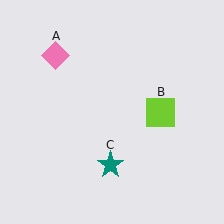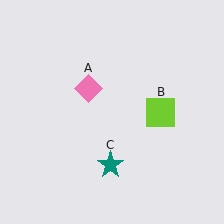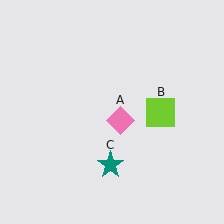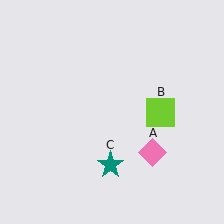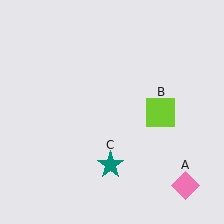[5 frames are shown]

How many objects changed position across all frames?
1 object changed position: pink diamond (object A).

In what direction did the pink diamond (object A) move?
The pink diamond (object A) moved down and to the right.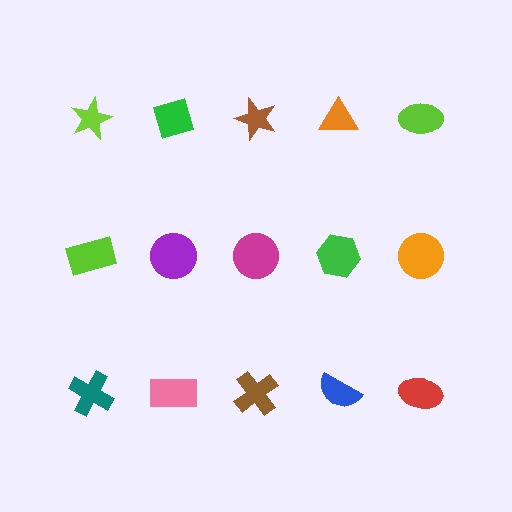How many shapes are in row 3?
5 shapes.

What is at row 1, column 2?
A green diamond.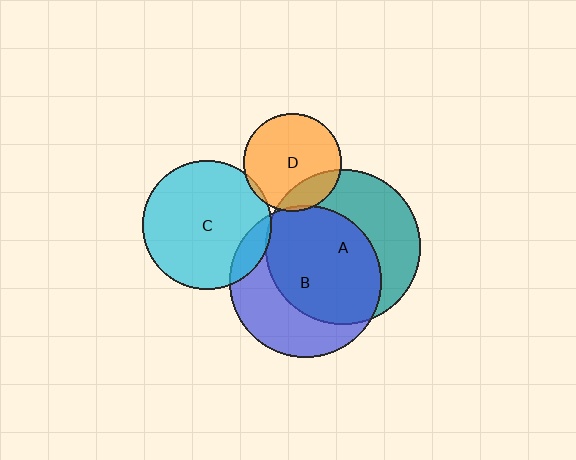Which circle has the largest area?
Circle A (teal).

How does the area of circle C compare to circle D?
Approximately 1.7 times.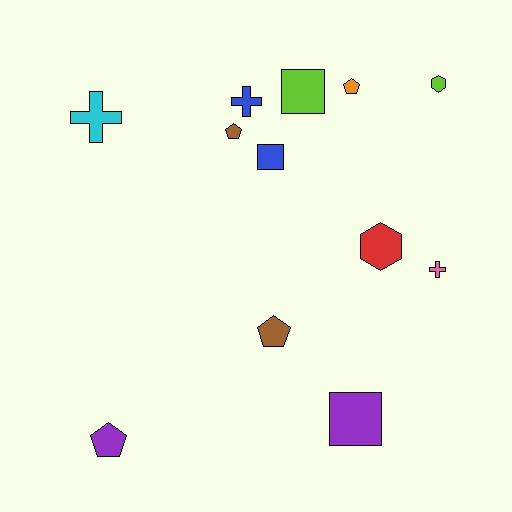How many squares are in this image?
There are 3 squares.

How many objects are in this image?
There are 12 objects.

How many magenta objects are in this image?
There are no magenta objects.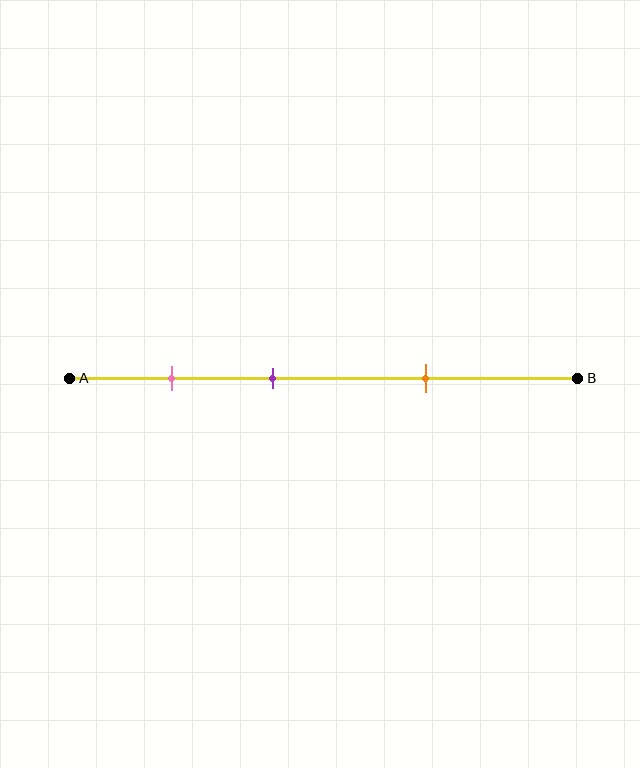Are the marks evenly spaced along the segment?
Yes, the marks are approximately evenly spaced.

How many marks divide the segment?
There are 3 marks dividing the segment.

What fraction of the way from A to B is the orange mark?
The orange mark is approximately 70% (0.7) of the way from A to B.